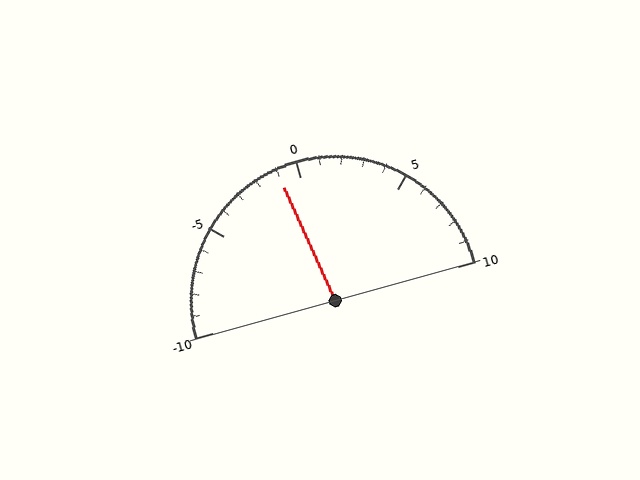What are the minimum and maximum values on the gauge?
The gauge ranges from -10 to 10.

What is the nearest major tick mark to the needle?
The nearest major tick mark is 0.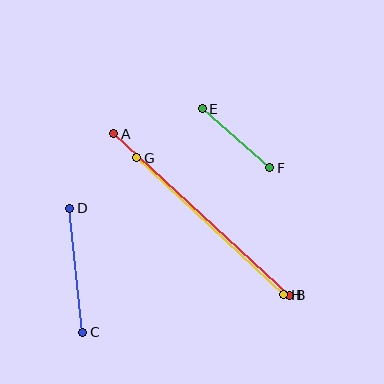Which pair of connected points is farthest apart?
Points A and B are farthest apart.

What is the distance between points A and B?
The distance is approximately 239 pixels.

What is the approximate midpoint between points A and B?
The midpoint is at approximately (202, 214) pixels.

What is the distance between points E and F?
The distance is approximately 90 pixels.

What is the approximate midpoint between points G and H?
The midpoint is at approximately (210, 226) pixels.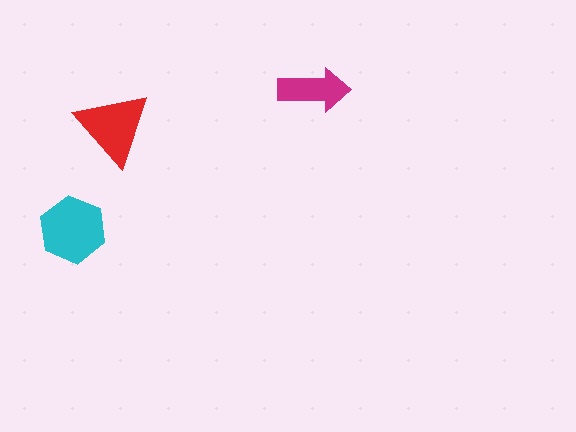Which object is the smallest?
The magenta arrow.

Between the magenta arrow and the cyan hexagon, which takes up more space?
The cyan hexagon.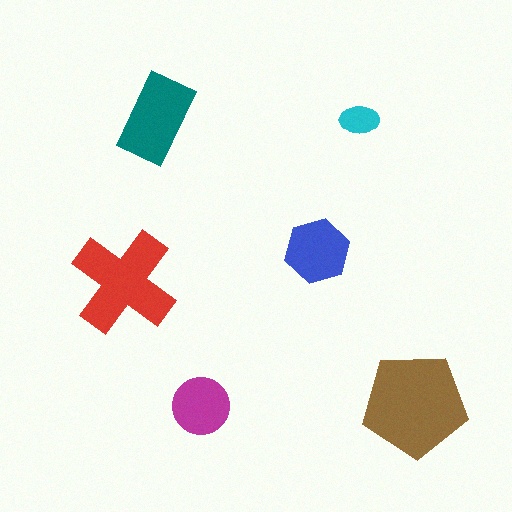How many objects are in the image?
There are 6 objects in the image.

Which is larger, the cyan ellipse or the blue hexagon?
The blue hexagon.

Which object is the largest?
The brown pentagon.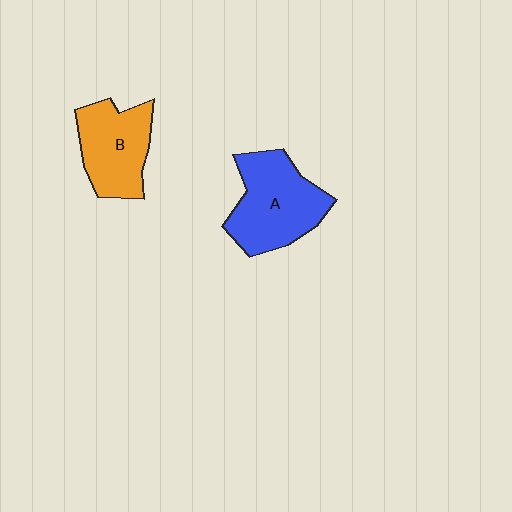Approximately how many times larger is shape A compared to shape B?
Approximately 1.2 times.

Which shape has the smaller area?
Shape B (orange).